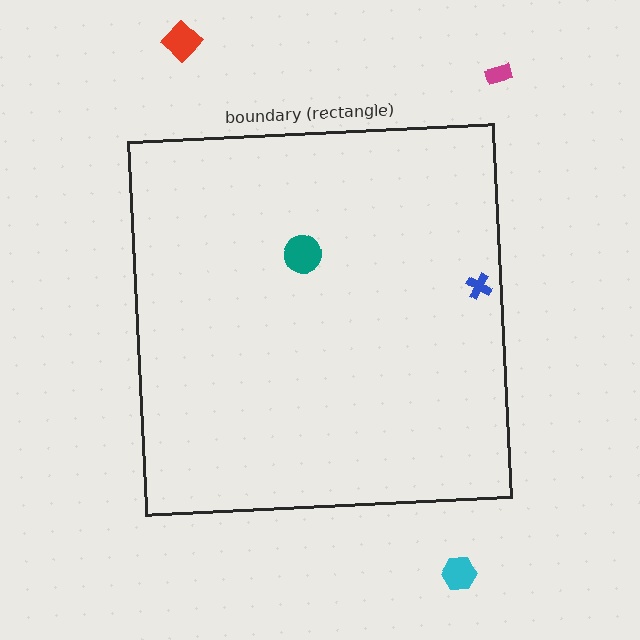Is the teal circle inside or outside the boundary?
Inside.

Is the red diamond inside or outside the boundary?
Outside.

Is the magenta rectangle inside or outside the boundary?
Outside.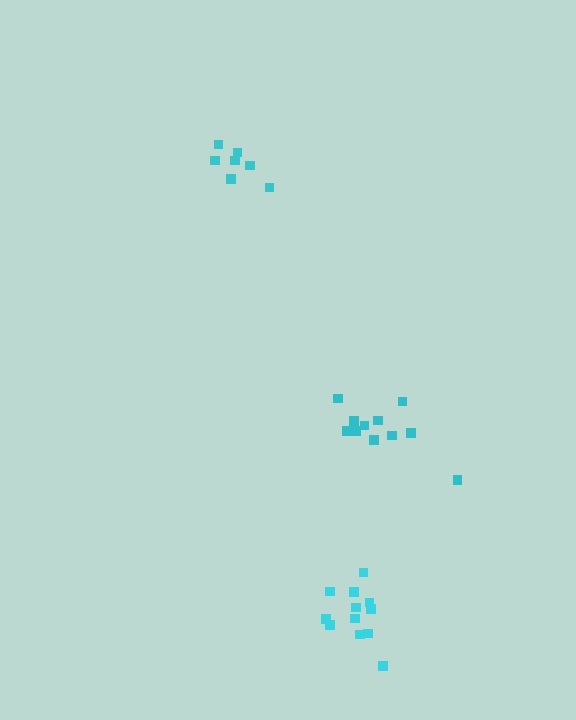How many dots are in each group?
Group 1: 7 dots, Group 2: 12 dots, Group 3: 11 dots (30 total).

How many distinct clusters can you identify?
There are 3 distinct clusters.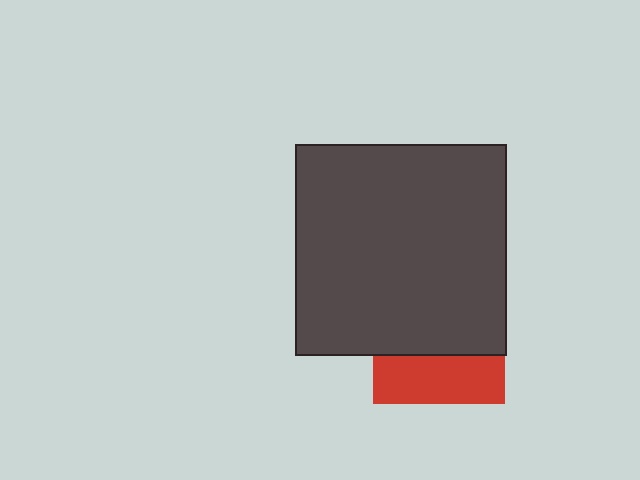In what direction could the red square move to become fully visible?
The red square could move down. That would shift it out from behind the dark gray square entirely.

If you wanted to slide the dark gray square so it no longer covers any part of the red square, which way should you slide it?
Slide it up — that is the most direct way to separate the two shapes.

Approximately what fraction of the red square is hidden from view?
Roughly 63% of the red square is hidden behind the dark gray square.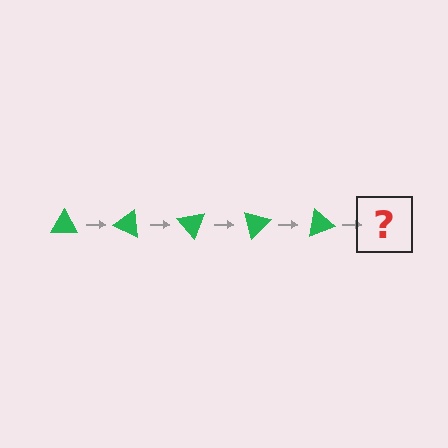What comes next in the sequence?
The next element should be a green triangle rotated 125 degrees.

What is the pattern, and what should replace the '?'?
The pattern is that the triangle rotates 25 degrees each step. The '?' should be a green triangle rotated 125 degrees.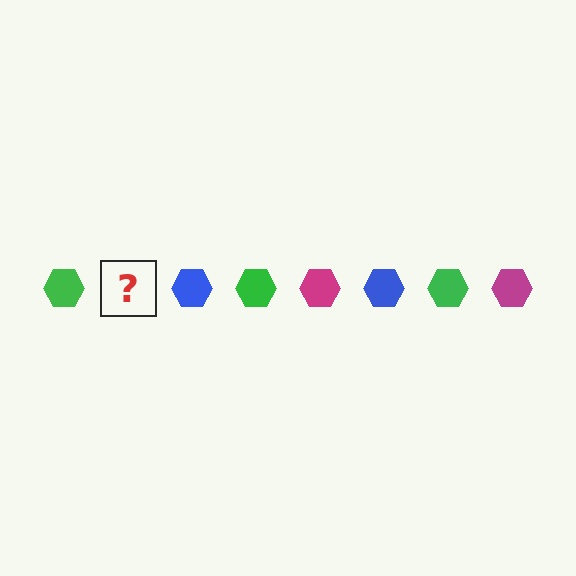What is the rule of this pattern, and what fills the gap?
The rule is that the pattern cycles through green, magenta, blue hexagons. The gap should be filled with a magenta hexagon.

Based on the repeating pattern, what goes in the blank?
The blank should be a magenta hexagon.